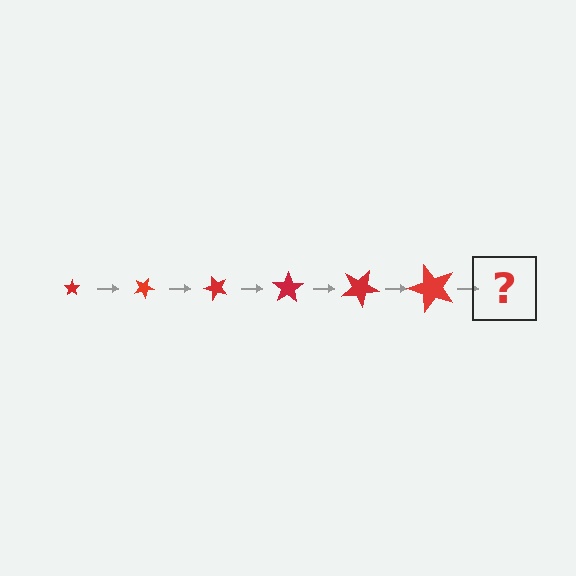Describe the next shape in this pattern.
It should be a star, larger than the previous one and rotated 150 degrees from the start.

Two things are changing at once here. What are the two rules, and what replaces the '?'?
The two rules are that the star grows larger each step and it rotates 25 degrees each step. The '?' should be a star, larger than the previous one and rotated 150 degrees from the start.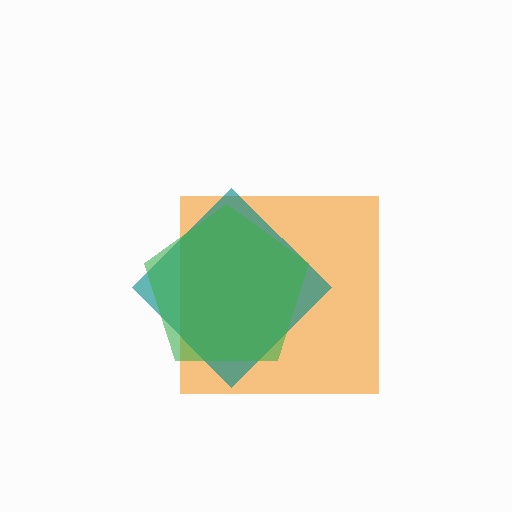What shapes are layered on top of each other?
The layered shapes are: an orange square, a teal diamond, a green pentagon.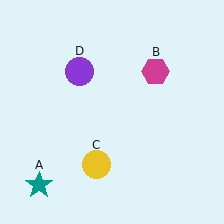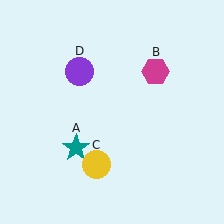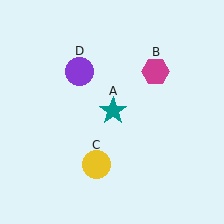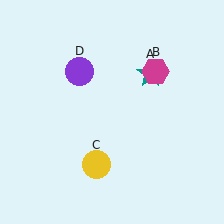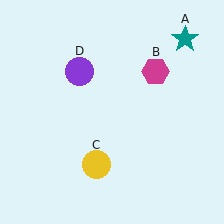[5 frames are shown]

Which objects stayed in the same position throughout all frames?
Magenta hexagon (object B) and yellow circle (object C) and purple circle (object D) remained stationary.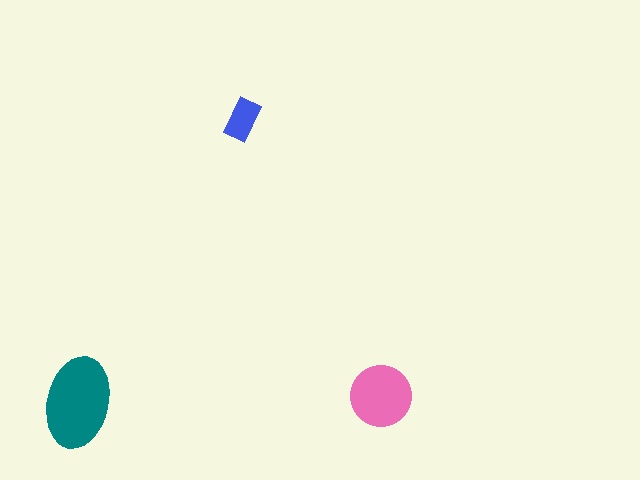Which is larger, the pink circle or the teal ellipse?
The teal ellipse.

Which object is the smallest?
The blue rectangle.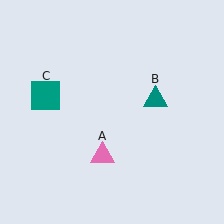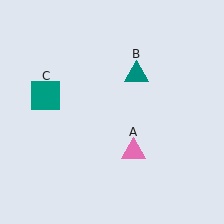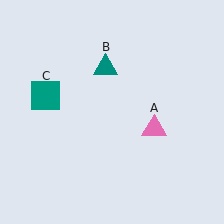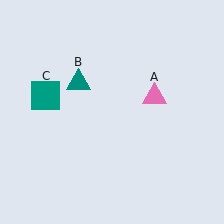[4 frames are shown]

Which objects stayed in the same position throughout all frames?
Teal square (object C) remained stationary.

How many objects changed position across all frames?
2 objects changed position: pink triangle (object A), teal triangle (object B).